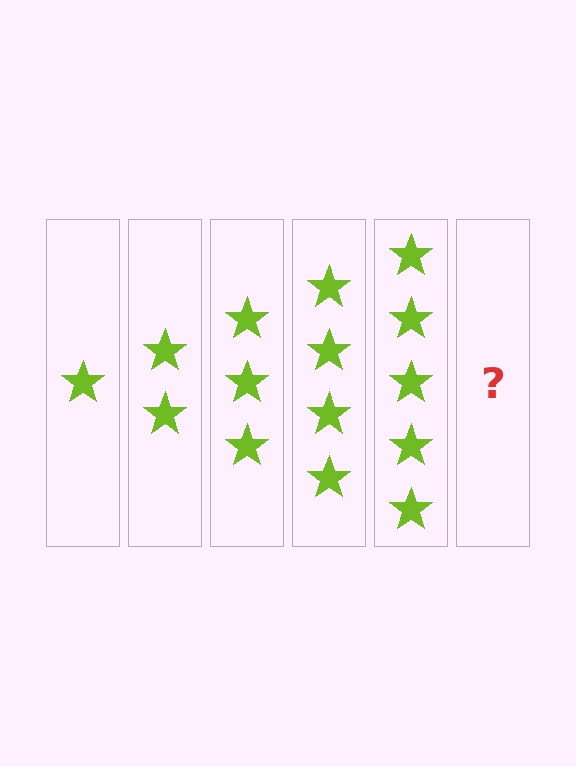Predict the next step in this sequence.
The next step is 6 stars.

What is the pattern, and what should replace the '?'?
The pattern is that each step adds one more star. The '?' should be 6 stars.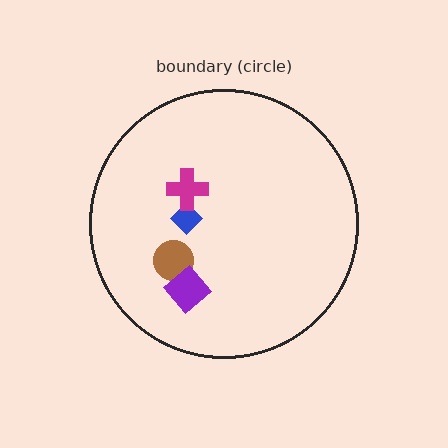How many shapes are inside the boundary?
4 inside, 0 outside.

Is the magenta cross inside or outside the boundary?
Inside.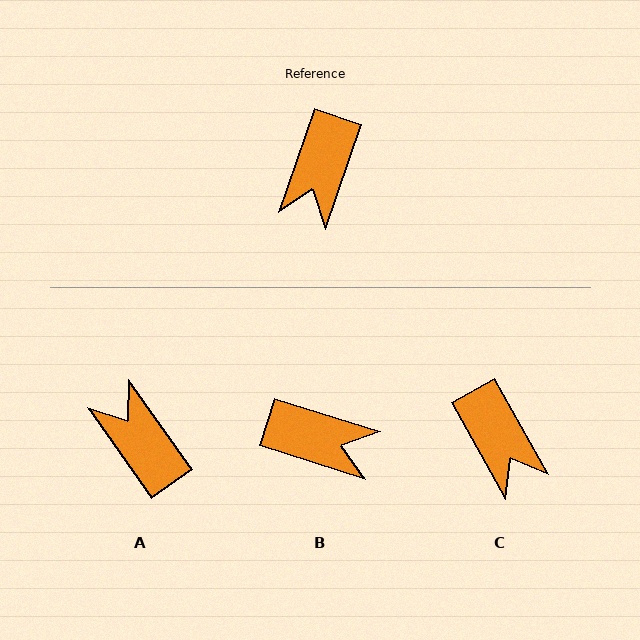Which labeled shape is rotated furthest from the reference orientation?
A, about 125 degrees away.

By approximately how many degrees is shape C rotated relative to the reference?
Approximately 49 degrees counter-clockwise.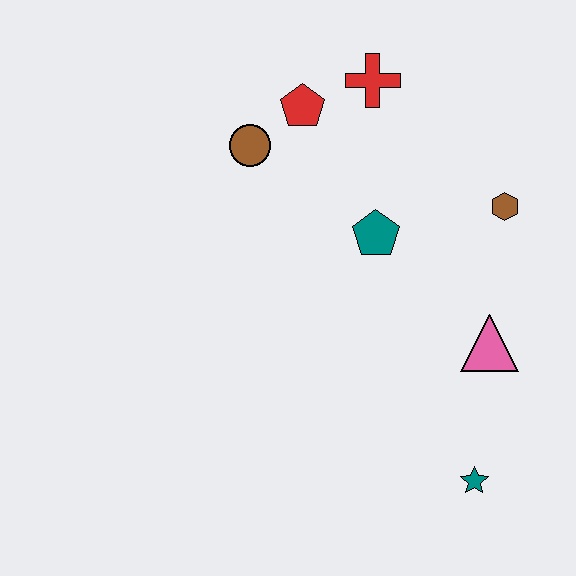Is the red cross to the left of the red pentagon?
No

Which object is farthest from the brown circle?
The teal star is farthest from the brown circle.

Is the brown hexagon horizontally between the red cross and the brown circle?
No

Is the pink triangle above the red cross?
No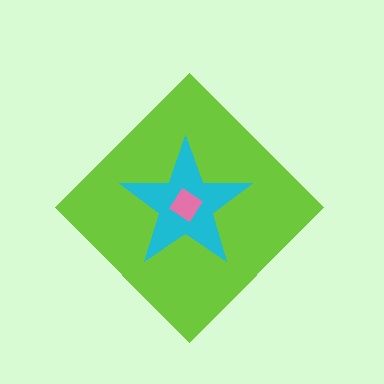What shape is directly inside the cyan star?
The pink diamond.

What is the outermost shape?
The lime diamond.